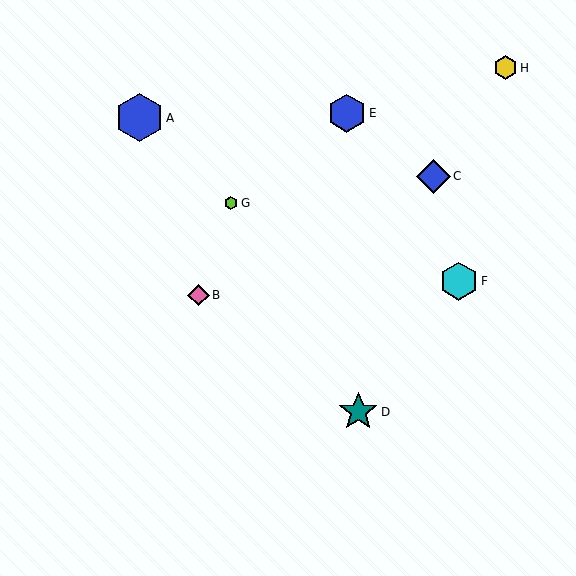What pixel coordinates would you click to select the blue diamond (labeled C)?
Click at (433, 176) to select the blue diamond C.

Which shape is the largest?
The blue hexagon (labeled A) is the largest.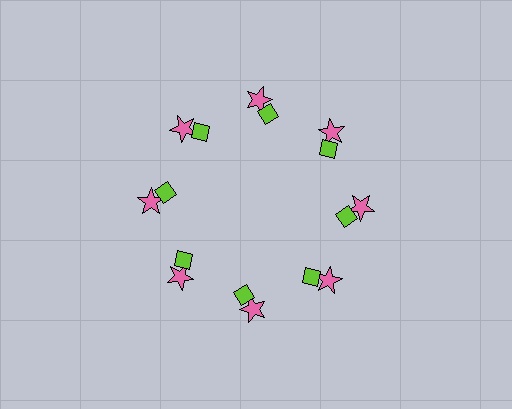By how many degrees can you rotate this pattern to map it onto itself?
The pattern maps onto itself every 45 degrees of rotation.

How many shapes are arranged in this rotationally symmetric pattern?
There are 16 shapes, arranged in 8 groups of 2.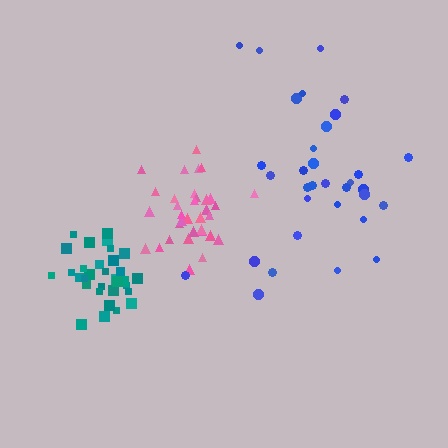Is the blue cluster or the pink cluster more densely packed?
Pink.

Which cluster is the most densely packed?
Teal.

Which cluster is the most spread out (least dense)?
Blue.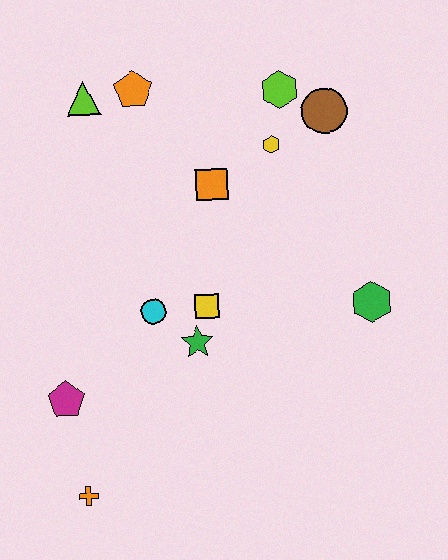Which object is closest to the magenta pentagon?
The orange cross is closest to the magenta pentagon.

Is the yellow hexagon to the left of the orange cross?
No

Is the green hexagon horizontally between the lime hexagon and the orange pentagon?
No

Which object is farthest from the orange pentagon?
The orange cross is farthest from the orange pentagon.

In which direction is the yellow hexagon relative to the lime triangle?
The yellow hexagon is to the right of the lime triangle.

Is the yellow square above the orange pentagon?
No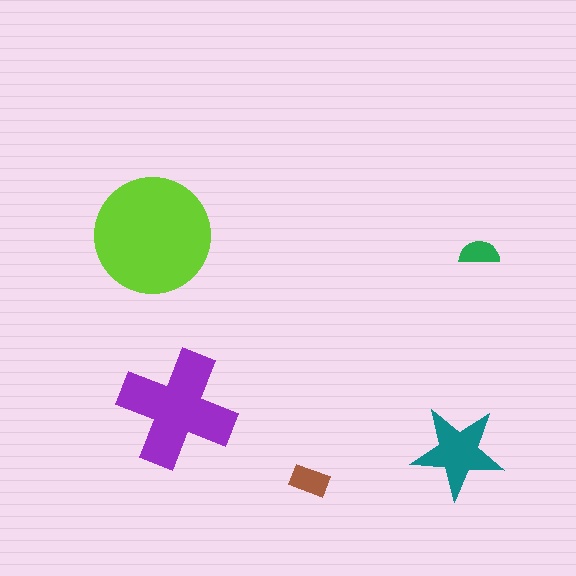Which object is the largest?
The lime circle.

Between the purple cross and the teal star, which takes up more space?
The purple cross.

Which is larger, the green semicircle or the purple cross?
The purple cross.